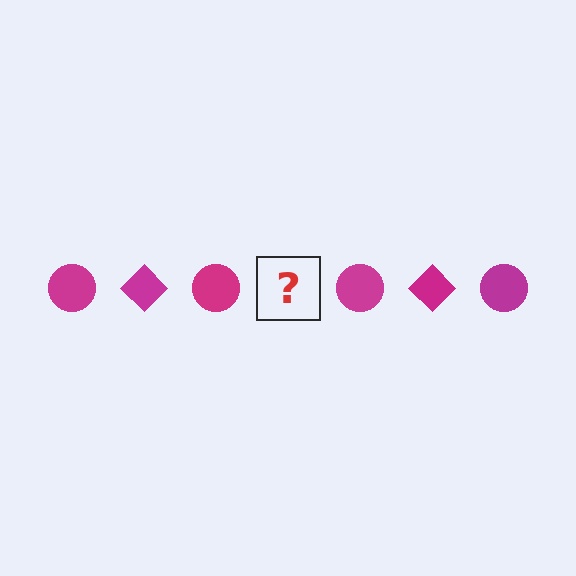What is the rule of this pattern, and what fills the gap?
The rule is that the pattern cycles through circle, diamond shapes in magenta. The gap should be filled with a magenta diamond.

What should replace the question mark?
The question mark should be replaced with a magenta diamond.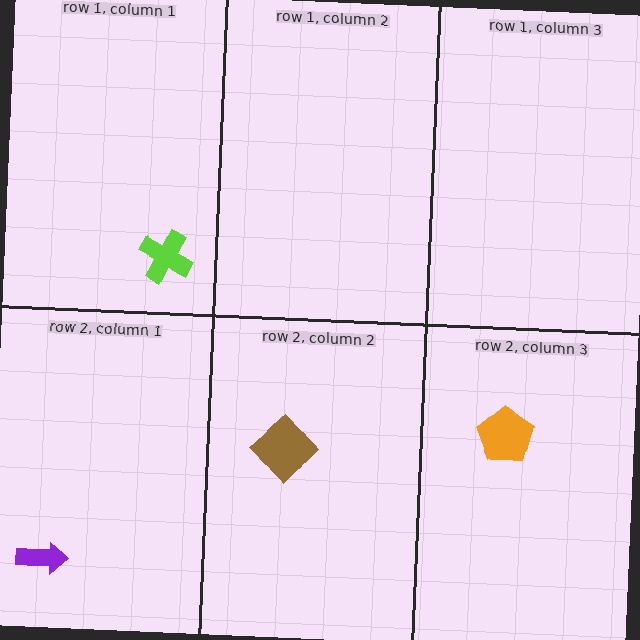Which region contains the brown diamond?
The row 2, column 2 region.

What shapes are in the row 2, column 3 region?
The orange pentagon.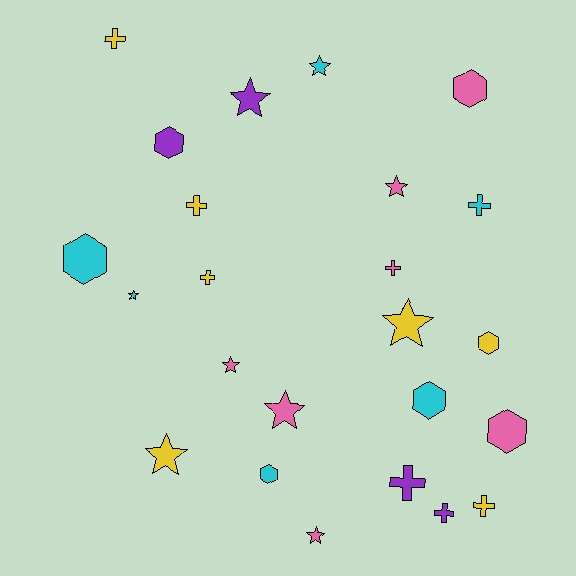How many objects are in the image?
There are 24 objects.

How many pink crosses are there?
There is 1 pink cross.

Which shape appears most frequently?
Star, with 9 objects.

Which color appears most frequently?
Pink, with 7 objects.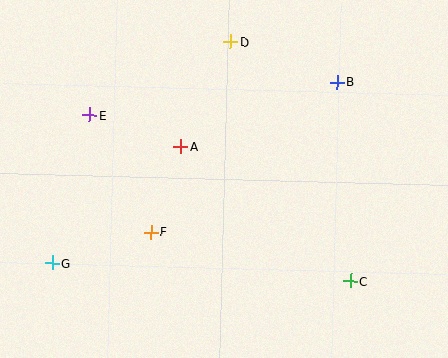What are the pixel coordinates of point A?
Point A is at (181, 146).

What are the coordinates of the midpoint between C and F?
The midpoint between C and F is at (251, 257).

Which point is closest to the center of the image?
Point A at (181, 146) is closest to the center.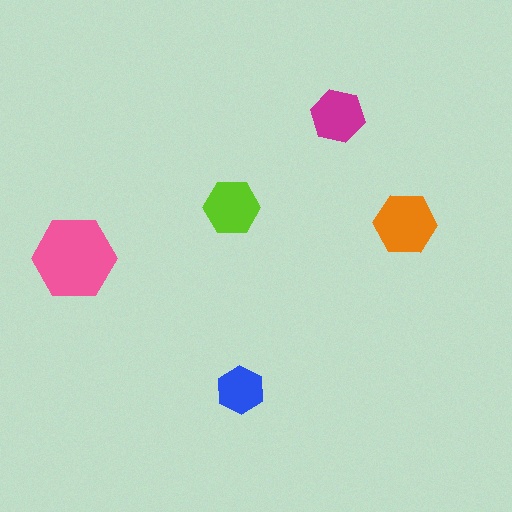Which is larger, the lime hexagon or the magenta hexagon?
The lime one.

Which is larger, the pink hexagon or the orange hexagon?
The pink one.